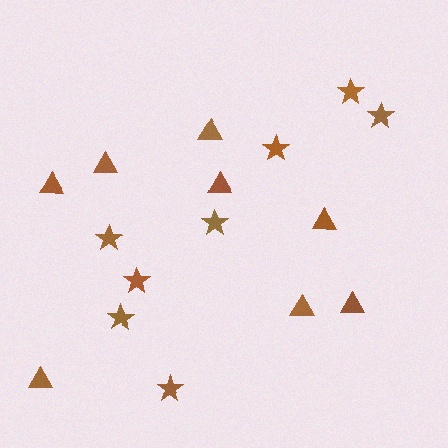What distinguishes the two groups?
There are 2 groups: one group of stars (8) and one group of triangles (8).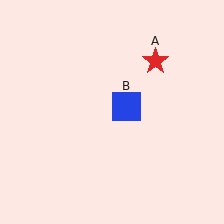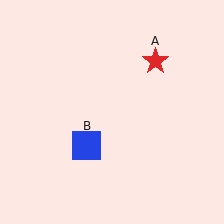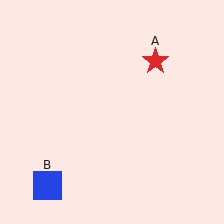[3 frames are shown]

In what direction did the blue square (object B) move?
The blue square (object B) moved down and to the left.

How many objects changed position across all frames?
1 object changed position: blue square (object B).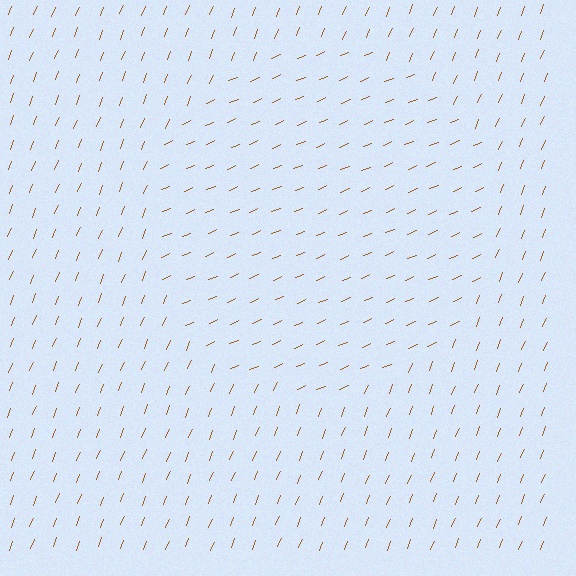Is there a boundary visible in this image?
Yes, there is a texture boundary formed by a change in line orientation.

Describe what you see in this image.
The image is filled with small brown line segments. A circle region in the image has lines oriented differently from the surrounding lines, creating a visible texture boundary.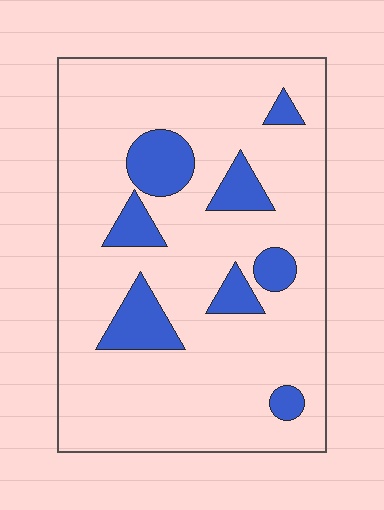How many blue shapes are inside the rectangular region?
8.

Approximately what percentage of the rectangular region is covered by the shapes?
Approximately 15%.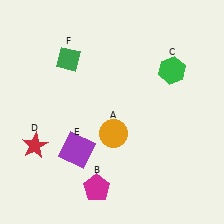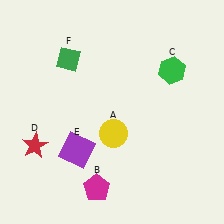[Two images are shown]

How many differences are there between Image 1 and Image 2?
There is 1 difference between the two images.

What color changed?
The circle (A) changed from orange in Image 1 to yellow in Image 2.